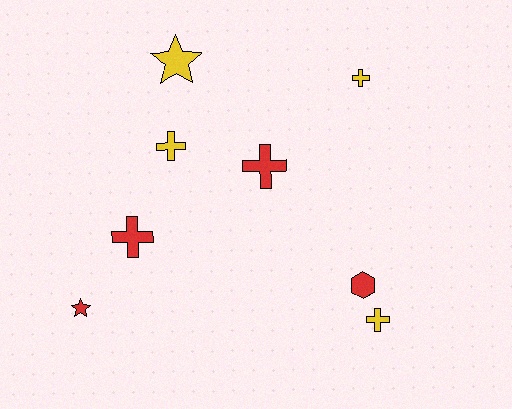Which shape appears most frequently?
Cross, with 5 objects.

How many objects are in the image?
There are 8 objects.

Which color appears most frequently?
Red, with 4 objects.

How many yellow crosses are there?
There are 3 yellow crosses.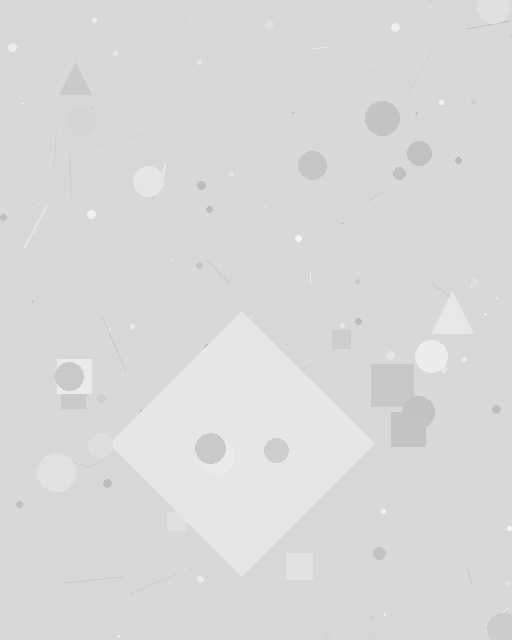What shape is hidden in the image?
A diamond is hidden in the image.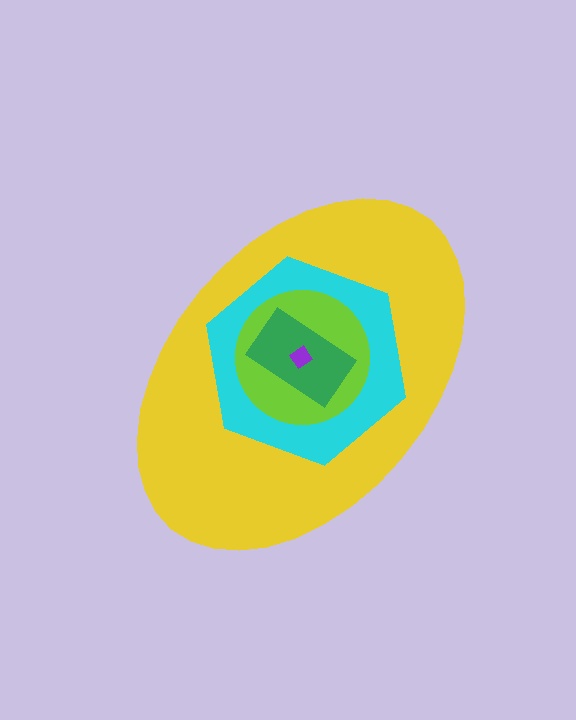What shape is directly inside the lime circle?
The green rectangle.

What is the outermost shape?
The yellow ellipse.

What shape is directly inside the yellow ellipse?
The cyan hexagon.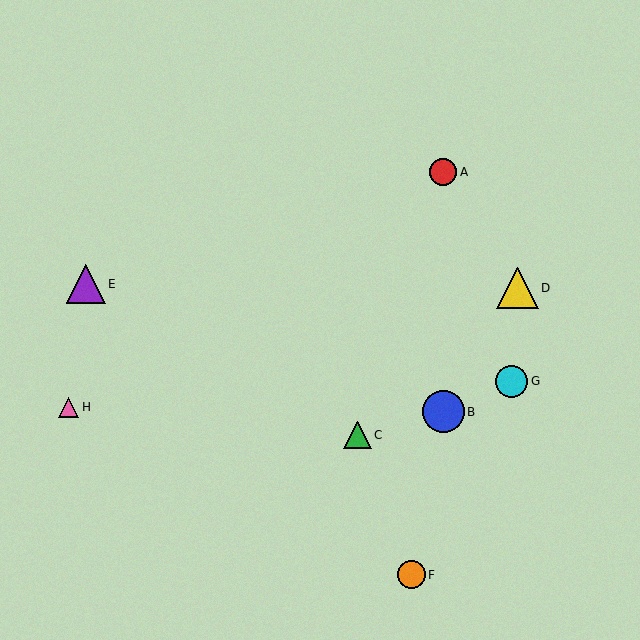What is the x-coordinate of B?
Object B is at x≈443.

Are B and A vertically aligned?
Yes, both are at x≈443.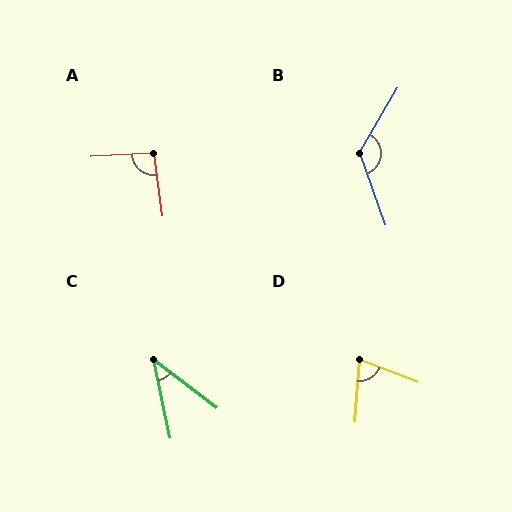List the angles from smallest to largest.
C (41°), D (73°), A (94°), B (131°).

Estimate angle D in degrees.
Approximately 73 degrees.